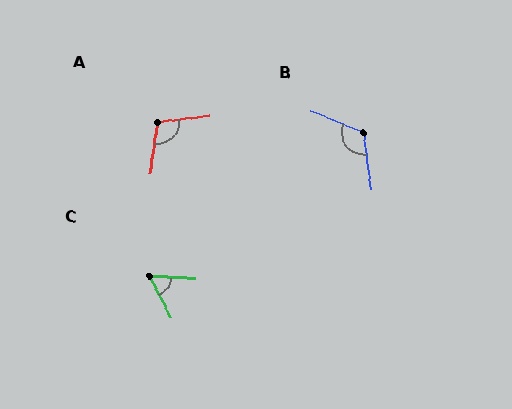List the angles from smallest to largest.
C (59°), A (105°), B (120°).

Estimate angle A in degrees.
Approximately 105 degrees.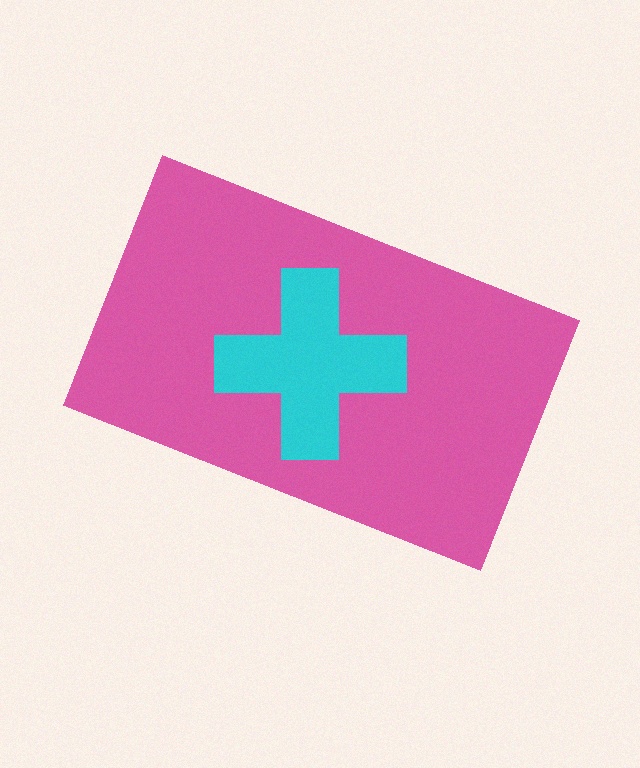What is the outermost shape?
The pink rectangle.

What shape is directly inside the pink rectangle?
The cyan cross.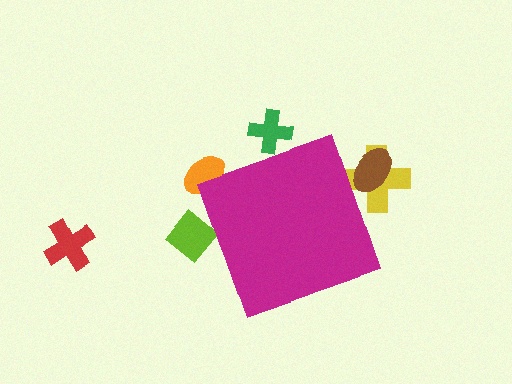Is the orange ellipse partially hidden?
Yes, the orange ellipse is partially hidden behind the magenta diamond.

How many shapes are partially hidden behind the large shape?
5 shapes are partially hidden.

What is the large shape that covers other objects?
A magenta diamond.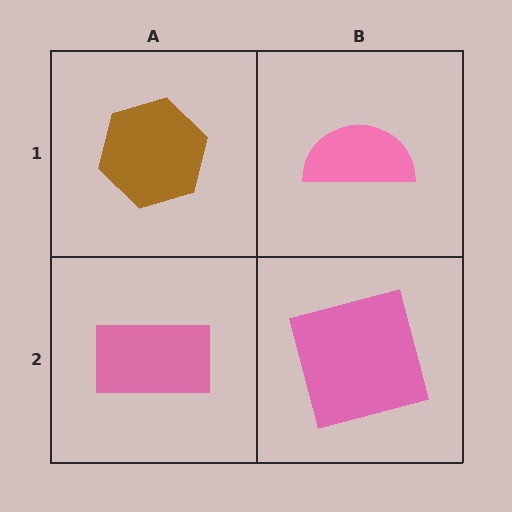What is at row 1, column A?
A brown hexagon.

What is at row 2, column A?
A pink rectangle.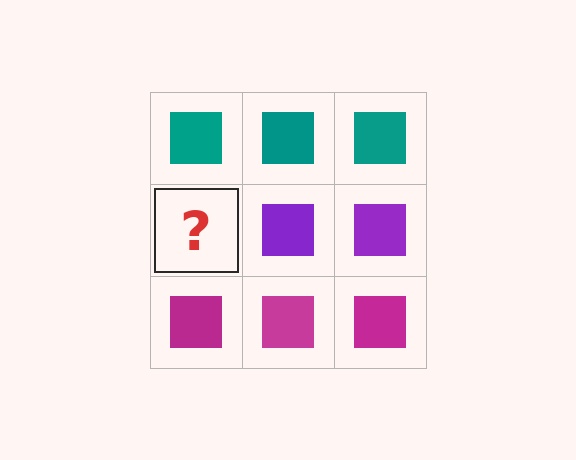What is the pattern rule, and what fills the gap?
The rule is that each row has a consistent color. The gap should be filled with a purple square.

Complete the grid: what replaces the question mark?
The question mark should be replaced with a purple square.